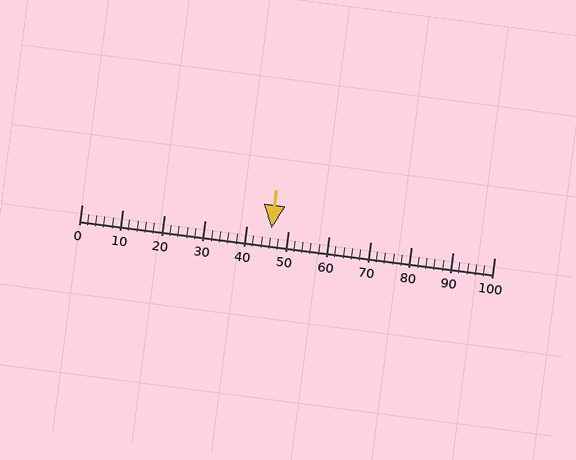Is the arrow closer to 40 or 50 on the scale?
The arrow is closer to 50.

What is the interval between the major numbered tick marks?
The major tick marks are spaced 10 units apart.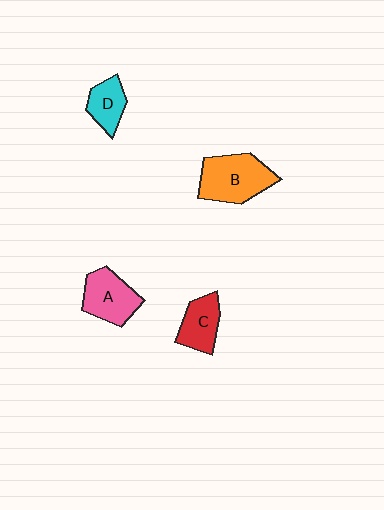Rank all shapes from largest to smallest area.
From largest to smallest: B (orange), A (pink), C (red), D (cyan).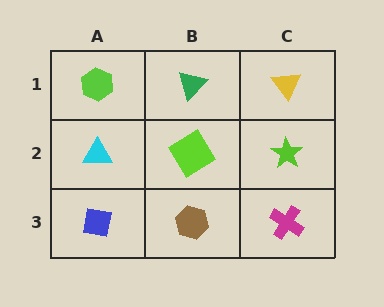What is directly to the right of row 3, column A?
A brown hexagon.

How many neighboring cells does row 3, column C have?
2.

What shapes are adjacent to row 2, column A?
A lime hexagon (row 1, column A), a blue square (row 3, column A), a lime diamond (row 2, column B).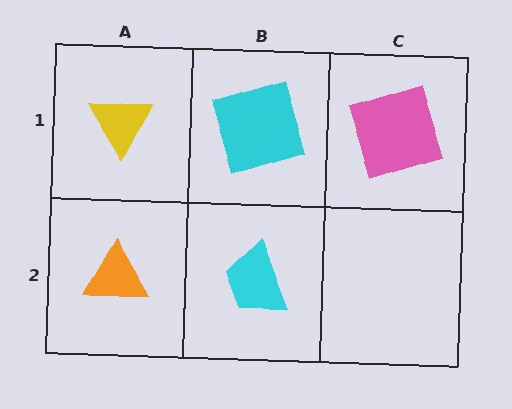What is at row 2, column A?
An orange triangle.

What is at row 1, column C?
A pink square.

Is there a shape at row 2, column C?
No, that cell is empty.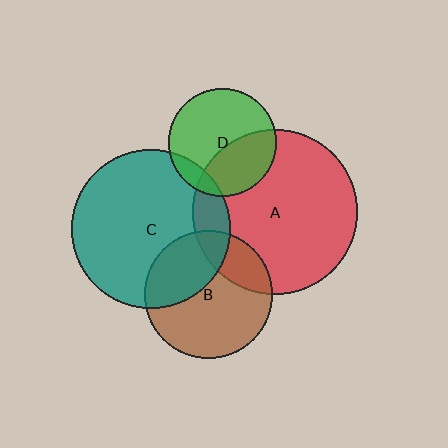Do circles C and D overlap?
Yes.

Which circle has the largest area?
Circle A (red).